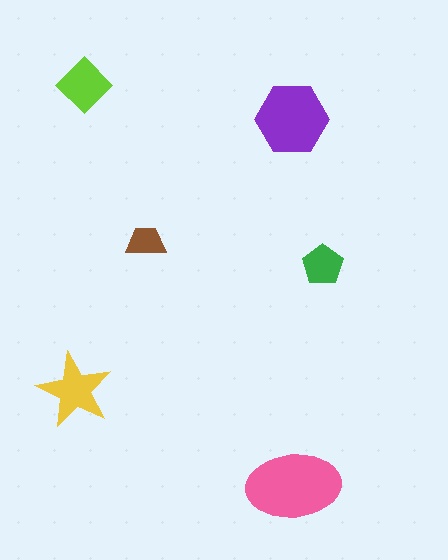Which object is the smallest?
The brown trapezoid.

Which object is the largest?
The pink ellipse.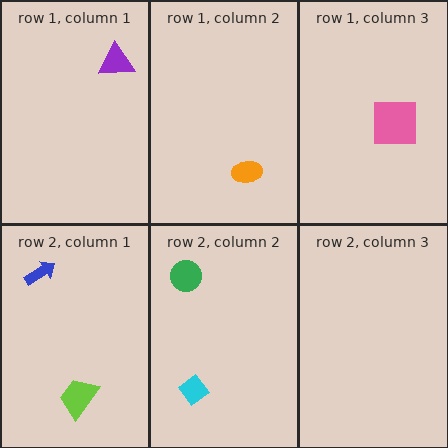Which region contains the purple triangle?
The row 1, column 1 region.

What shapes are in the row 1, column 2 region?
The orange ellipse.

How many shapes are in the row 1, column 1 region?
1.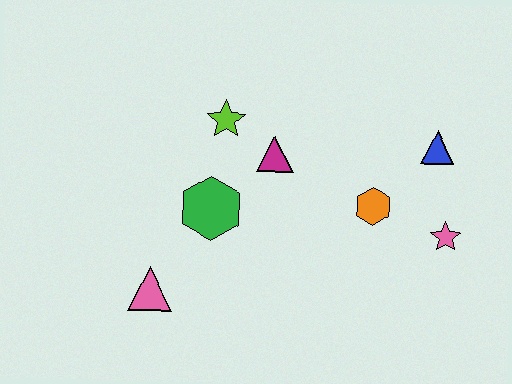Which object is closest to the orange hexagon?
The pink star is closest to the orange hexagon.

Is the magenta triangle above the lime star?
No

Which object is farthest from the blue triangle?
The pink triangle is farthest from the blue triangle.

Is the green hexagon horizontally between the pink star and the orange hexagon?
No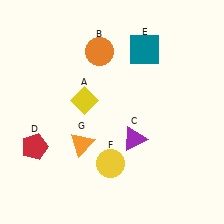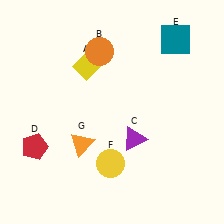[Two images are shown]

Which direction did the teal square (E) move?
The teal square (E) moved right.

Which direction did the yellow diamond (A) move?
The yellow diamond (A) moved up.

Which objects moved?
The objects that moved are: the yellow diamond (A), the teal square (E).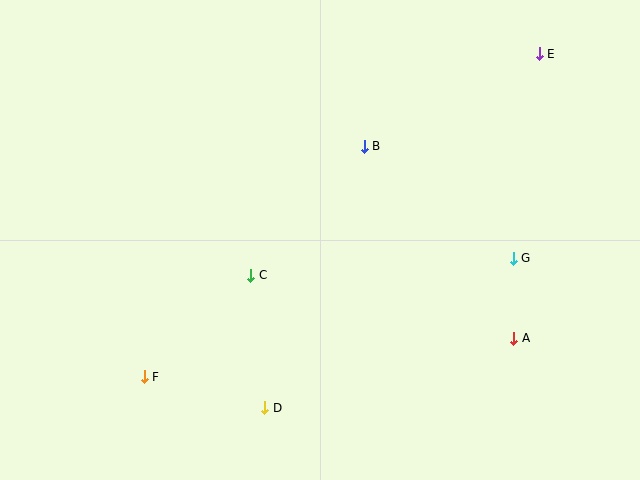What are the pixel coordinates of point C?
Point C is at (251, 275).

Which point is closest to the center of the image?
Point C at (251, 275) is closest to the center.